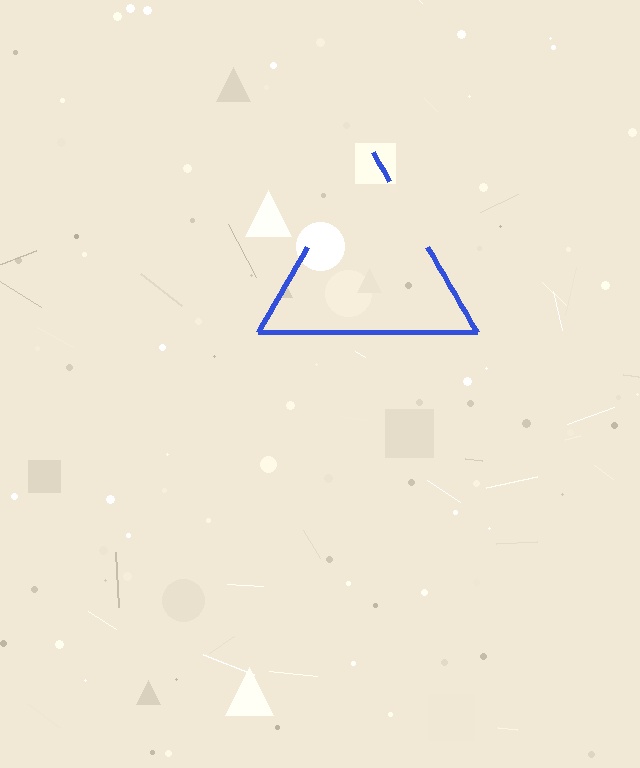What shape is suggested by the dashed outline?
The dashed outline suggests a triangle.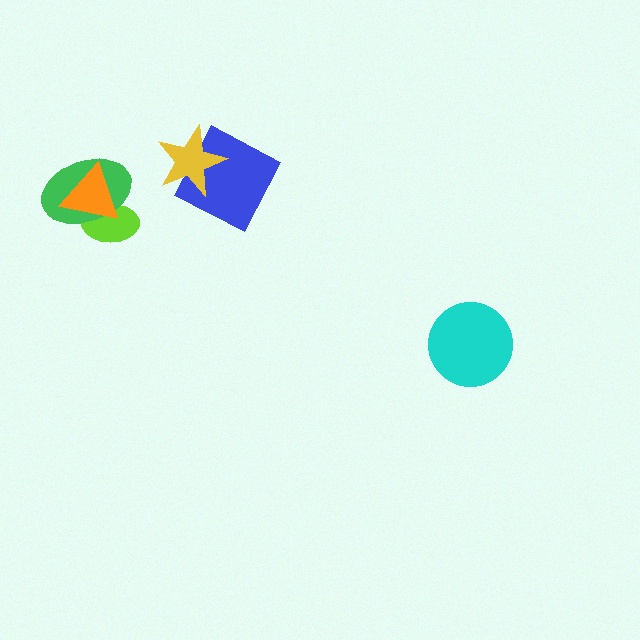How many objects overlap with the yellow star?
1 object overlaps with the yellow star.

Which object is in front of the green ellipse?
The orange triangle is in front of the green ellipse.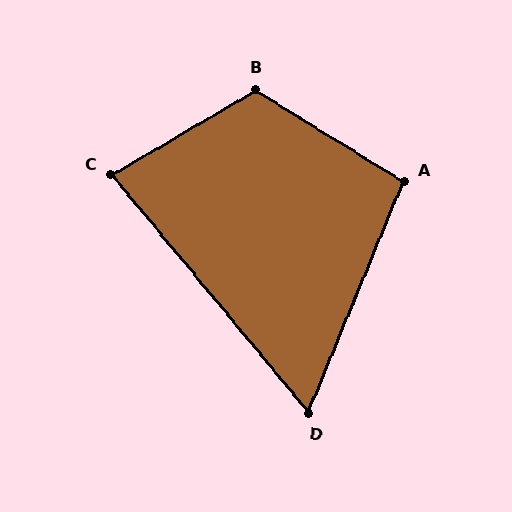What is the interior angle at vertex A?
Approximately 99 degrees (obtuse).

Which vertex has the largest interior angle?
B, at approximately 118 degrees.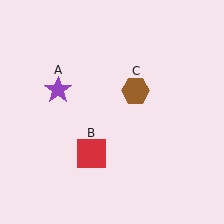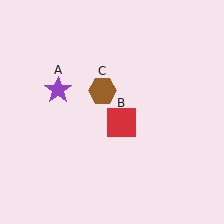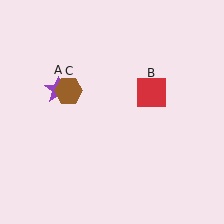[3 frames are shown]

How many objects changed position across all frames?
2 objects changed position: red square (object B), brown hexagon (object C).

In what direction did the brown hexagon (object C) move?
The brown hexagon (object C) moved left.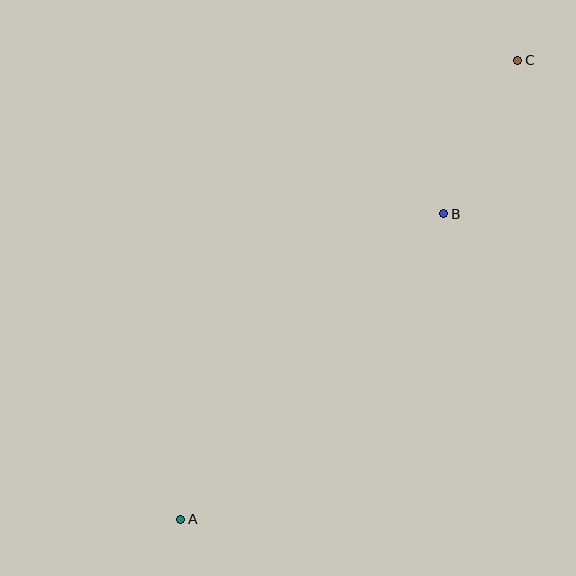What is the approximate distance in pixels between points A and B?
The distance between A and B is approximately 403 pixels.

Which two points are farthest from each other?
Points A and C are farthest from each other.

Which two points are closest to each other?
Points B and C are closest to each other.